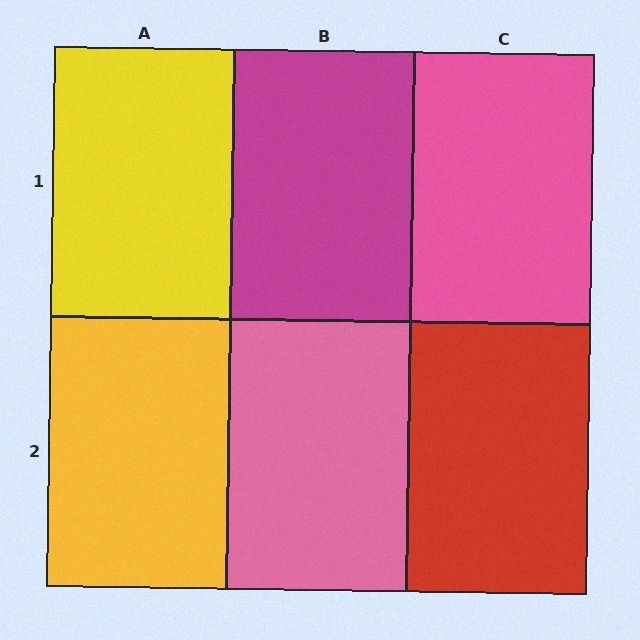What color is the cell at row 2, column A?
Yellow.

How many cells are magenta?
1 cell is magenta.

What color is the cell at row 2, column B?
Pink.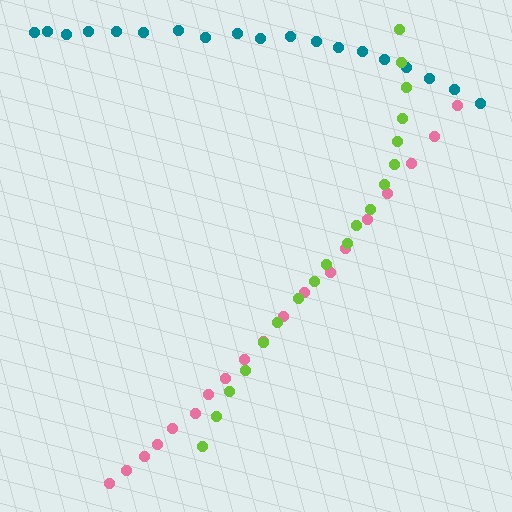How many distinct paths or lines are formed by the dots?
There are 3 distinct paths.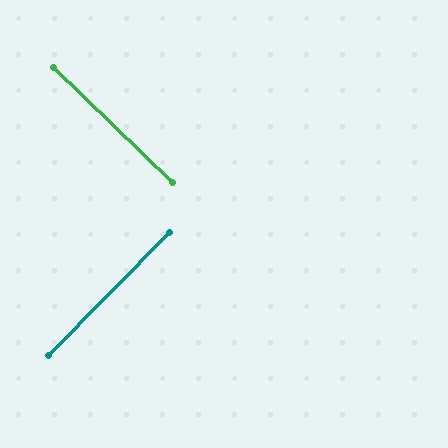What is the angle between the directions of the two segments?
Approximately 90 degrees.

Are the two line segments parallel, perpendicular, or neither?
Perpendicular — they meet at approximately 90°.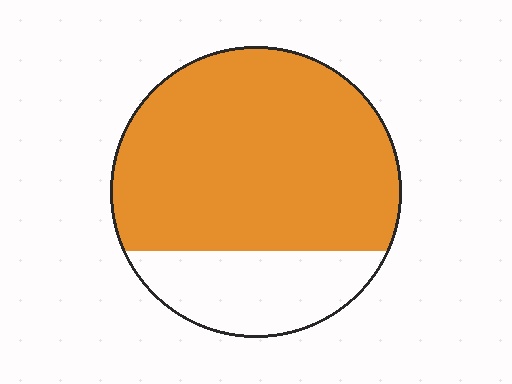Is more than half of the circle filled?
Yes.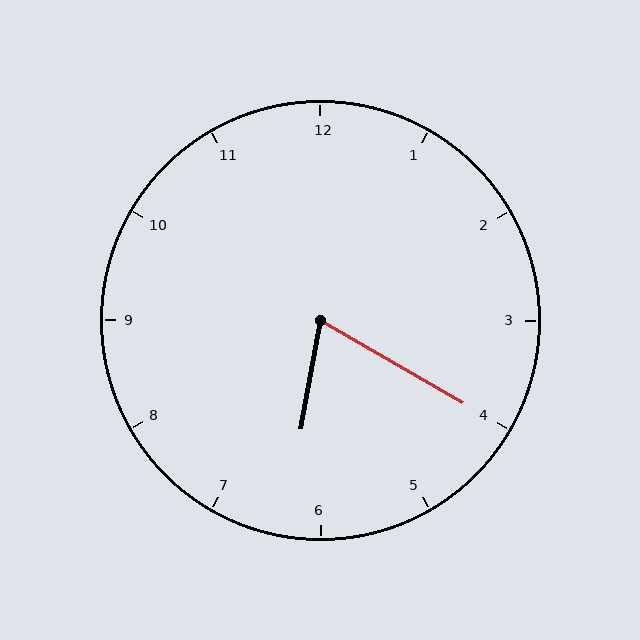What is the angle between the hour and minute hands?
Approximately 70 degrees.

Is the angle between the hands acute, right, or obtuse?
It is acute.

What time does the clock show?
6:20.